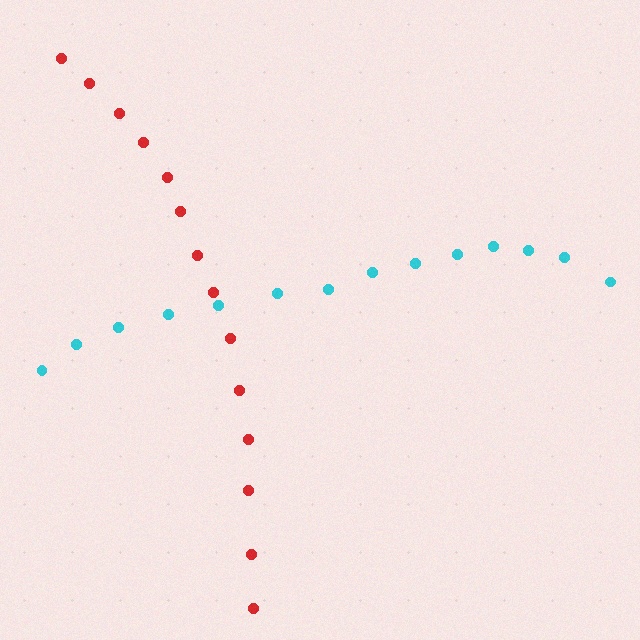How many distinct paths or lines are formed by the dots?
There are 2 distinct paths.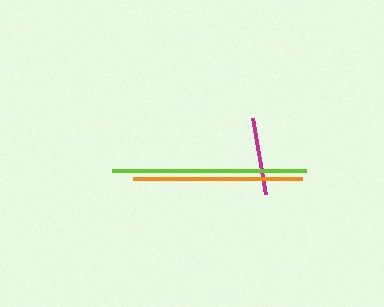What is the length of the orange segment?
The orange segment is approximately 169 pixels long.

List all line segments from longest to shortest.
From longest to shortest: lime, orange, magenta.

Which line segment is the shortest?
The magenta line is the shortest at approximately 77 pixels.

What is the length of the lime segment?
The lime segment is approximately 193 pixels long.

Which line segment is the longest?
The lime line is the longest at approximately 193 pixels.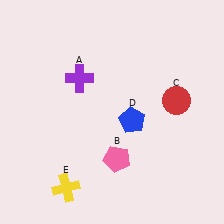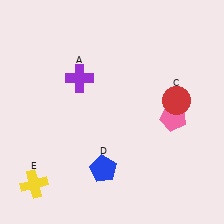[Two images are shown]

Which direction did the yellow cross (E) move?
The yellow cross (E) moved left.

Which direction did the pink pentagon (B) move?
The pink pentagon (B) moved right.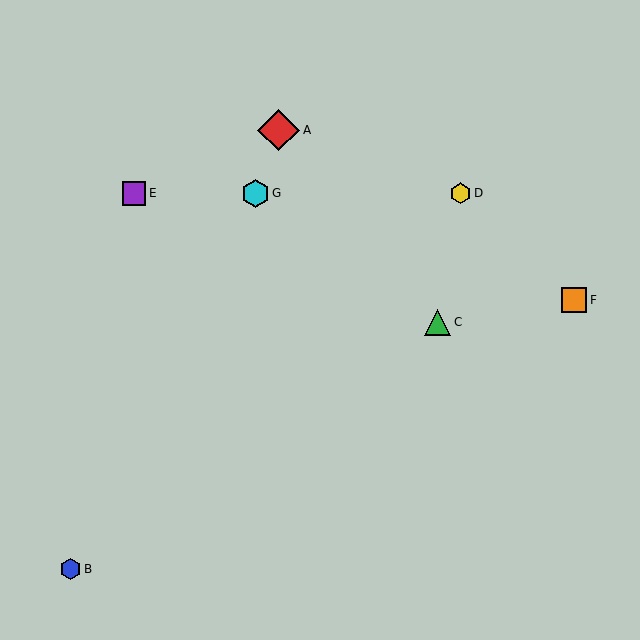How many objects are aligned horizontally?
3 objects (D, E, G) are aligned horizontally.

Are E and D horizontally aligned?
Yes, both are at y≈193.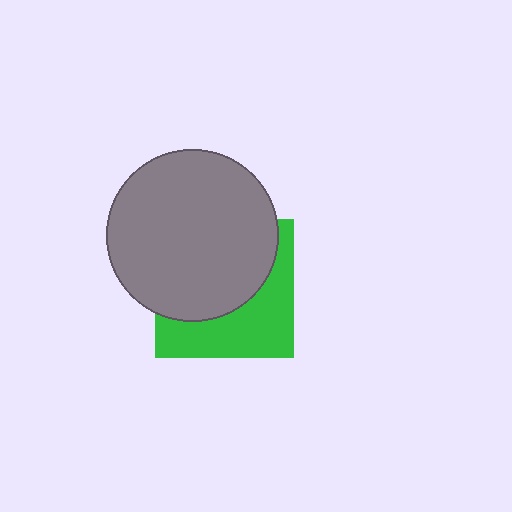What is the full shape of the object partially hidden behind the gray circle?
The partially hidden object is a green square.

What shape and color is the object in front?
The object in front is a gray circle.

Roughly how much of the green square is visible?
A small part of it is visible (roughly 43%).